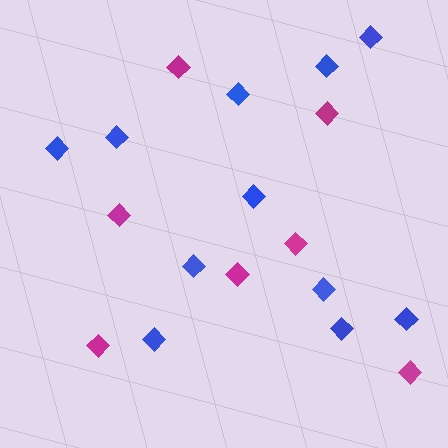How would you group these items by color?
There are 2 groups: one group of magenta diamonds (7) and one group of blue diamonds (11).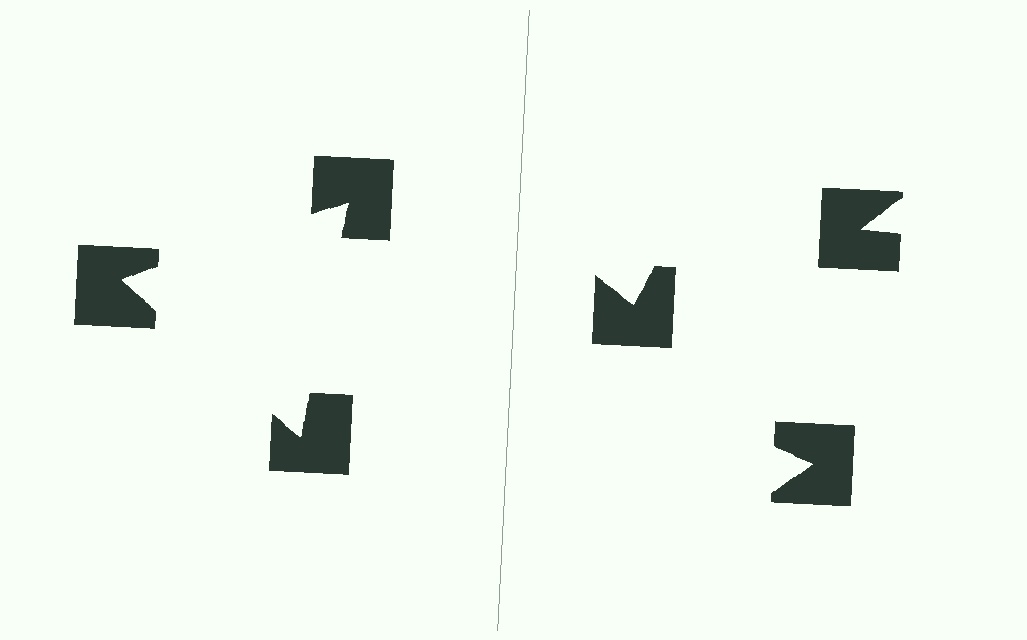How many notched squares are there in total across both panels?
6 — 3 on each side.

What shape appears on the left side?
An illusory triangle.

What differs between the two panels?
The notched squares are positioned identically on both sides; only the wedge orientations differ. On the left they align to a triangle; on the right they are misaligned.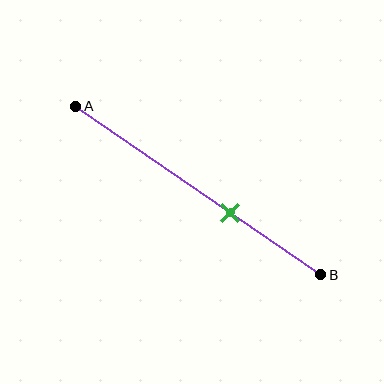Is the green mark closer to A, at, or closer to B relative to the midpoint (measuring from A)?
The green mark is closer to point B than the midpoint of segment AB.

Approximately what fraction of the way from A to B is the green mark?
The green mark is approximately 65% of the way from A to B.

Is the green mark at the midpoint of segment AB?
No, the mark is at about 65% from A, not at the 50% midpoint.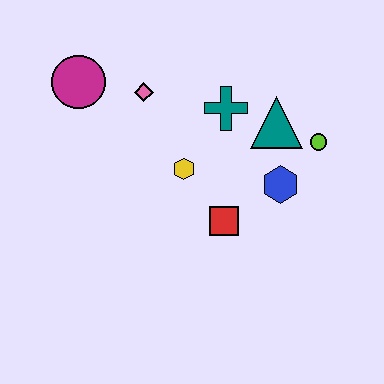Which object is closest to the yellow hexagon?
The red square is closest to the yellow hexagon.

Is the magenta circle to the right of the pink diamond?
No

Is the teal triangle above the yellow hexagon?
Yes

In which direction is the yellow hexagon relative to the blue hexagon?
The yellow hexagon is to the left of the blue hexagon.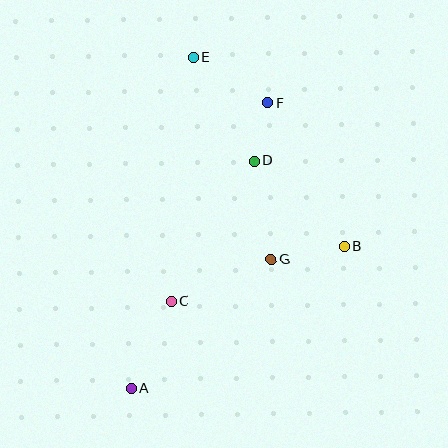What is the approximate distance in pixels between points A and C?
The distance between A and C is approximately 96 pixels.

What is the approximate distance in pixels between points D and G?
The distance between D and G is approximately 100 pixels.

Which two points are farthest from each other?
Points A and E are farthest from each other.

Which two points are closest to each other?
Points D and F are closest to each other.